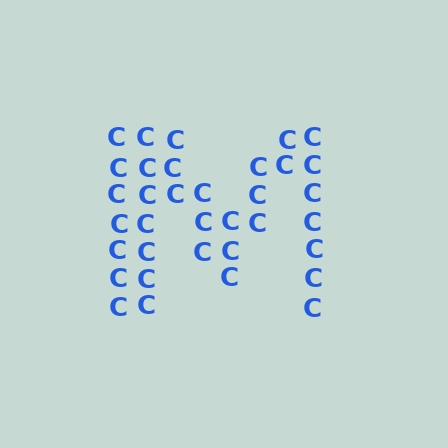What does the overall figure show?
The overall figure shows the letter M.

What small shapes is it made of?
It is made of small letter C's.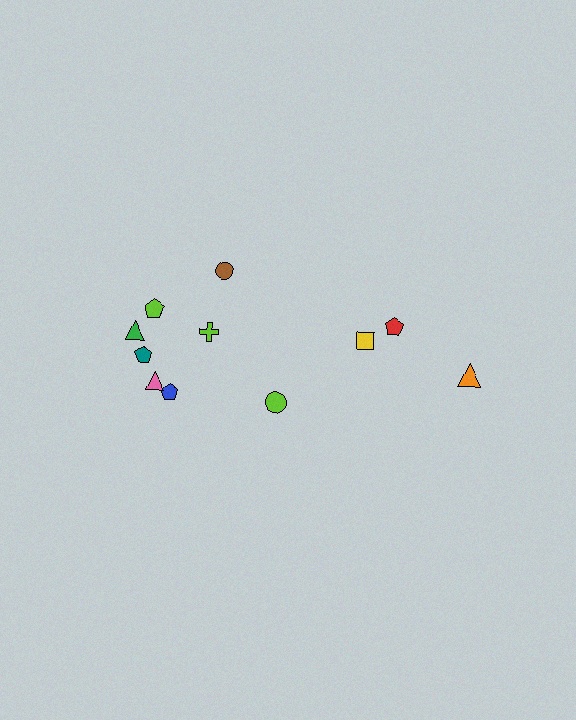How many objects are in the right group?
There are 3 objects.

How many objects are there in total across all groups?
There are 11 objects.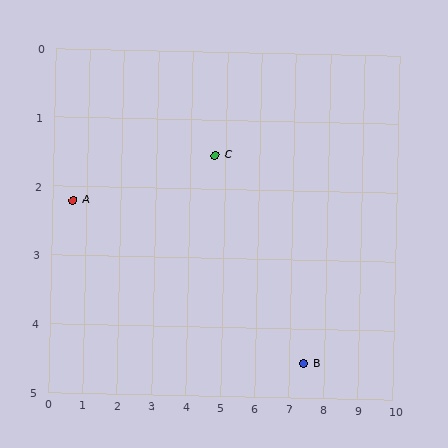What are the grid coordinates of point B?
Point B is at approximately (7.4, 4.5).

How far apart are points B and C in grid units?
Points B and C are about 4.0 grid units apart.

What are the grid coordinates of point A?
Point A is at approximately (0.6, 2.2).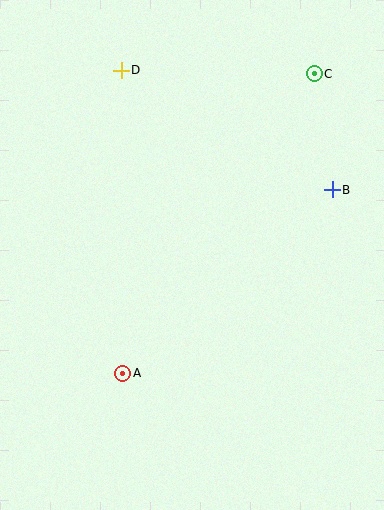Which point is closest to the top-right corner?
Point C is closest to the top-right corner.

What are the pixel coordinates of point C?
Point C is at (314, 74).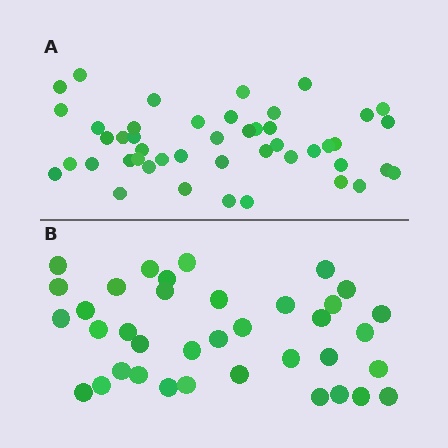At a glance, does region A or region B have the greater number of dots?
Region A (the top region) has more dots.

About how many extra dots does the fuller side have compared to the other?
Region A has roughly 8 or so more dots than region B.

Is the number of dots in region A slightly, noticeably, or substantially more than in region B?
Region A has only slightly more — the two regions are fairly close. The ratio is roughly 1.2 to 1.